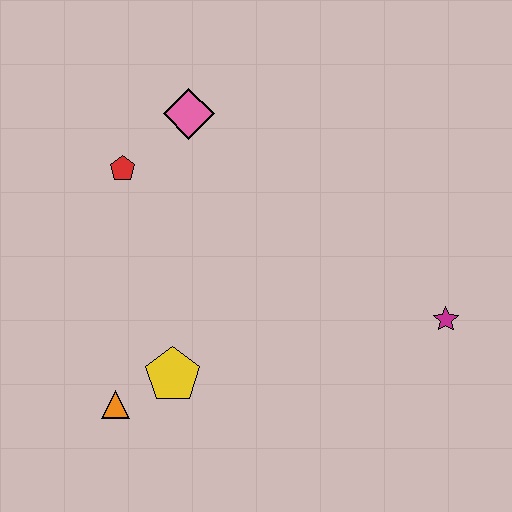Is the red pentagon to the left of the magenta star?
Yes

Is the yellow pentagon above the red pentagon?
No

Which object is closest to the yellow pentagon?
The orange triangle is closest to the yellow pentagon.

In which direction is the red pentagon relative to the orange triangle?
The red pentagon is above the orange triangle.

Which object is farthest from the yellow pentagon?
The magenta star is farthest from the yellow pentagon.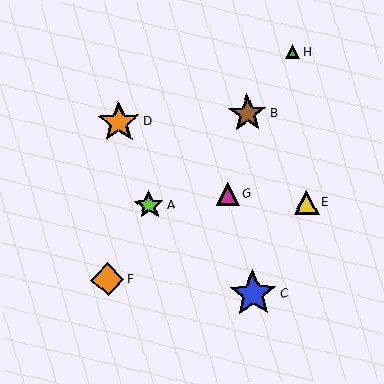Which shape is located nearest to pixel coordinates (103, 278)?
The orange diamond (labeled F) at (108, 280) is nearest to that location.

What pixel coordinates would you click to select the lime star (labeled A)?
Click at (149, 205) to select the lime star A.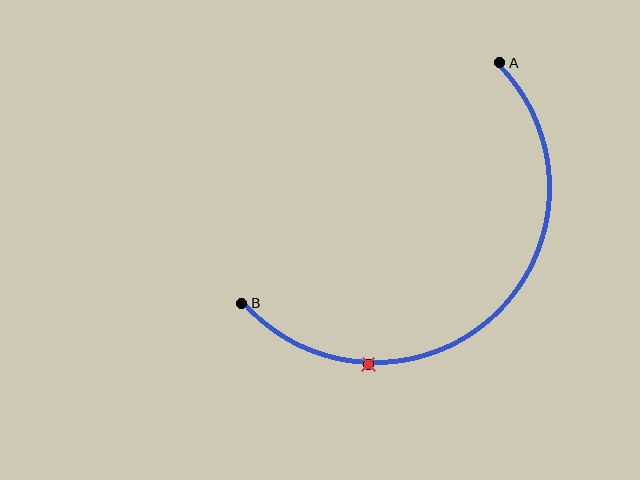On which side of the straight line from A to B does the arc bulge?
The arc bulges below and to the right of the straight line connecting A and B.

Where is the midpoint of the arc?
The arc midpoint is the point on the curve farthest from the straight line joining A and B. It sits below and to the right of that line.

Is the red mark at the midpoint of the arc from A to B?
No. The red mark lies on the arc but is closer to endpoint B. The arc midpoint would be at the point on the curve equidistant along the arc from both A and B.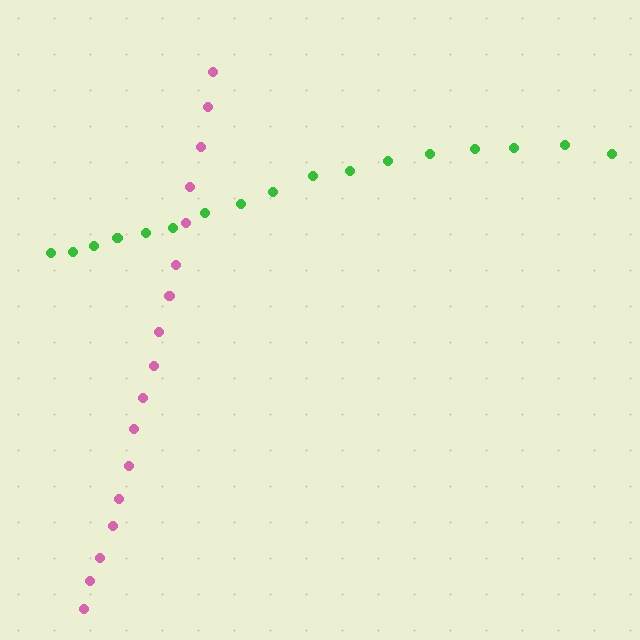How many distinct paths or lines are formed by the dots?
There are 2 distinct paths.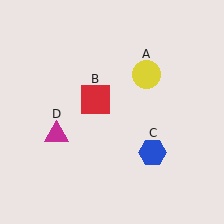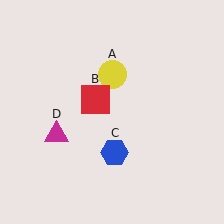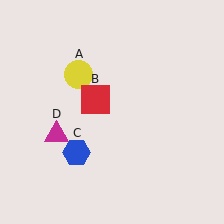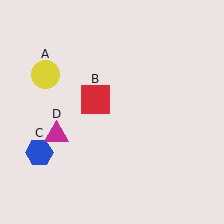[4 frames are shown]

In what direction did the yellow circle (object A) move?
The yellow circle (object A) moved left.